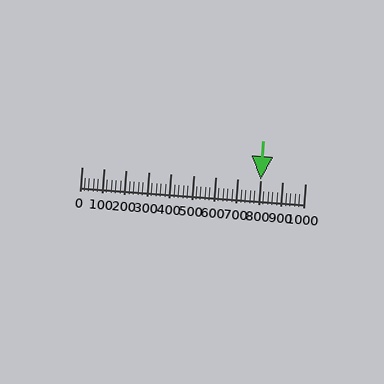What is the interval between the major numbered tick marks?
The major tick marks are spaced 100 units apart.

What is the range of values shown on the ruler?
The ruler shows values from 0 to 1000.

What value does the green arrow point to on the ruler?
The green arrow points to approximately 800.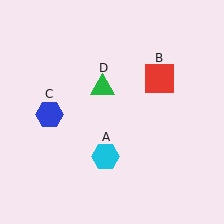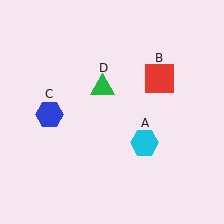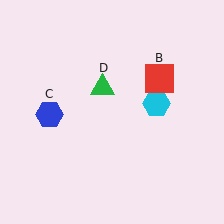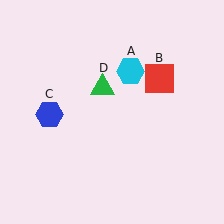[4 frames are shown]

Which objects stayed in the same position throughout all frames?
Red square (object B) and blue hexagon (object C) and green triangle (object D) remained stationary.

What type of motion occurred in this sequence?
The cyan hexagon (object A) rotated counterclockwise around the center of the scene.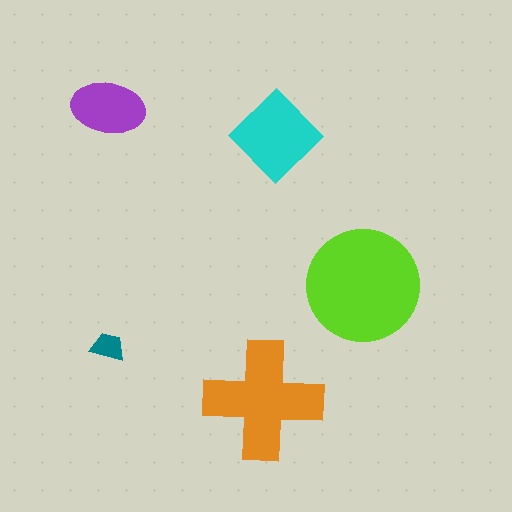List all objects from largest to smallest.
The lime circle, the orange cross, the cyan diamond, the purple ellipse, the teal trapezoid.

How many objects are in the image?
There are 5 objects in the image.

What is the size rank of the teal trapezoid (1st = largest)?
5th.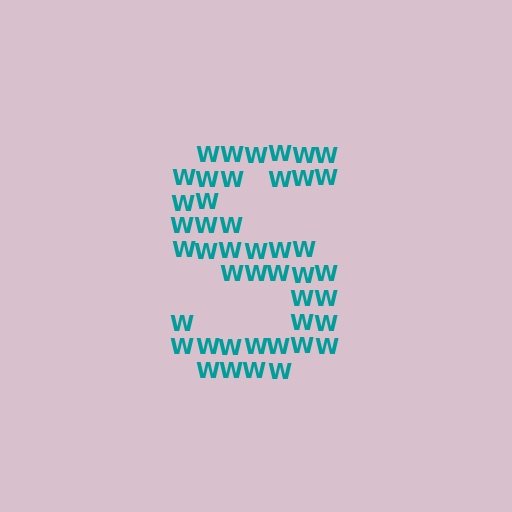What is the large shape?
The large shape is the letter S.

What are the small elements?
The small elements are letter W's.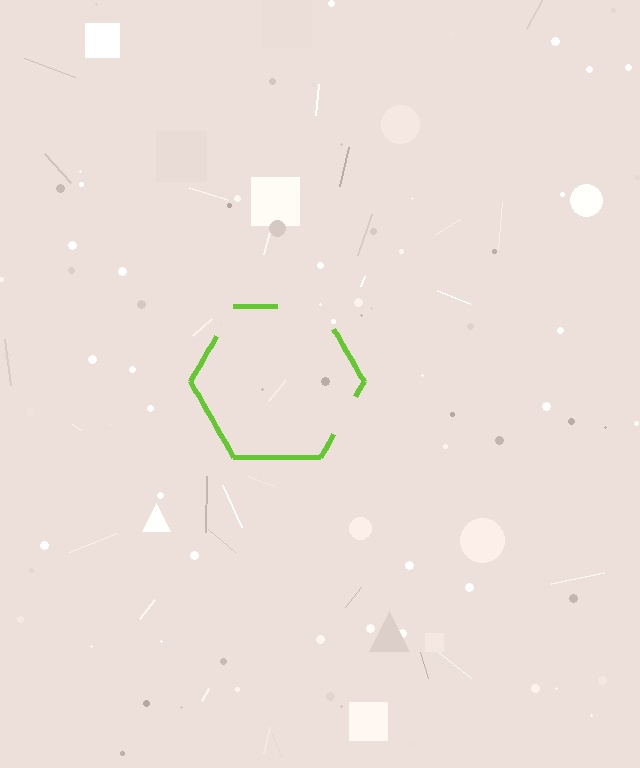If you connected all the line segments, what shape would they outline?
They would outline a hexagon.